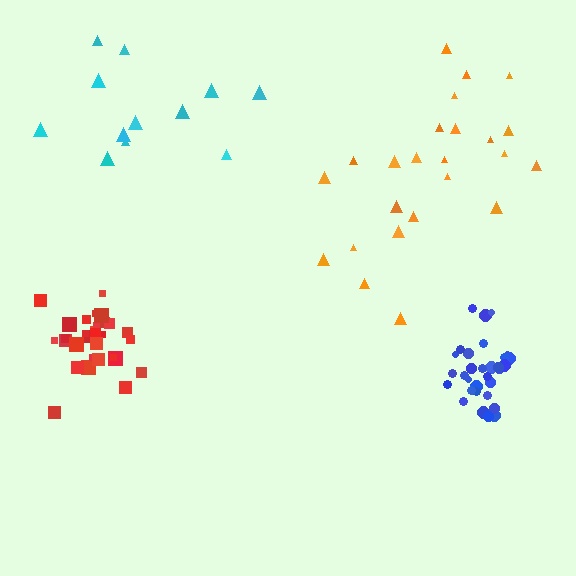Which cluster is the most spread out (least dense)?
Cyan.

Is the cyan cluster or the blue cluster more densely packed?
Blue.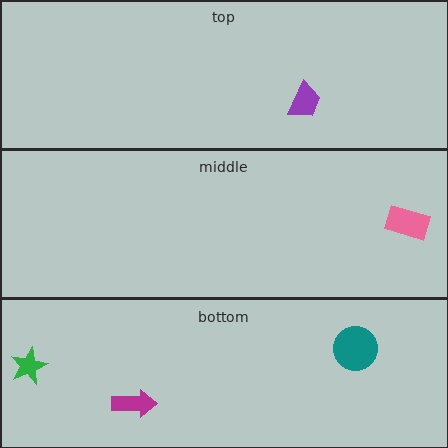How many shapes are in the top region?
1.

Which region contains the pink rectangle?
The middle region.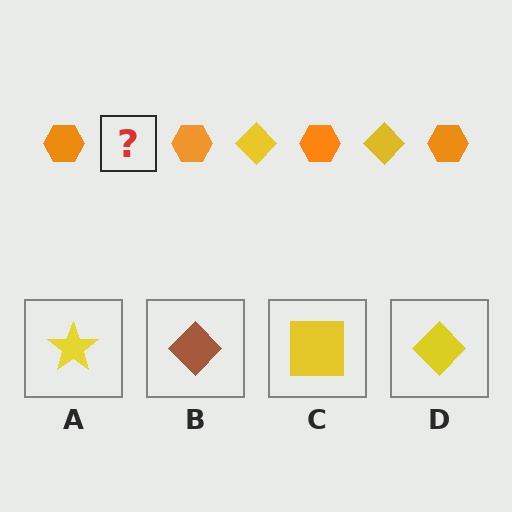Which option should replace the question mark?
Option D.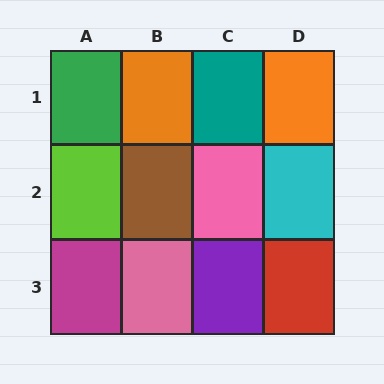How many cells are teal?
1 cell is teal.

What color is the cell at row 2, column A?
Lime.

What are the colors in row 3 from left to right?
Magenta, pink, purple, red.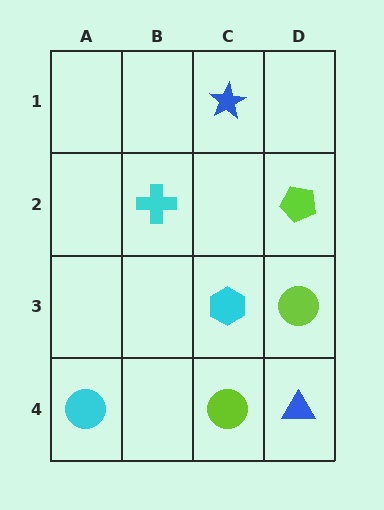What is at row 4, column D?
A blue triangle.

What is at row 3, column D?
A lime circle.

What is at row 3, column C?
A cyan hexagon.